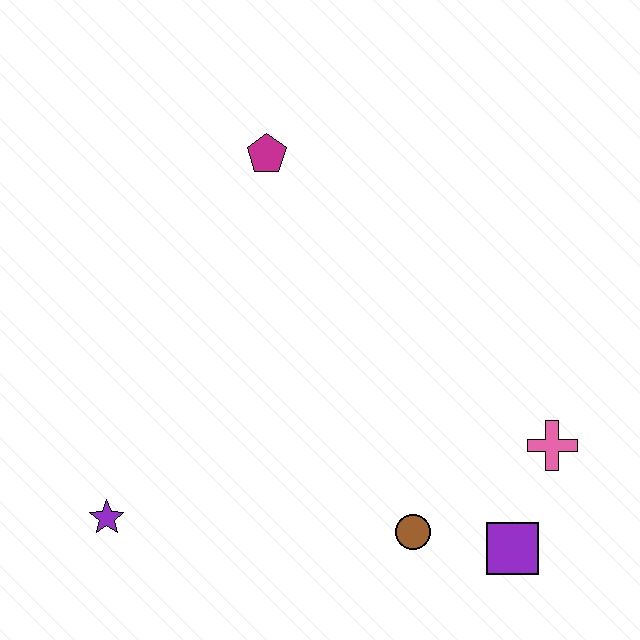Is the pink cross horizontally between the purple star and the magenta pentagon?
No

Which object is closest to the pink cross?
The purple square is closest to the pink cross.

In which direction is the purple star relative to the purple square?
The purple star is to the left of the purple square.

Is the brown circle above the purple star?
No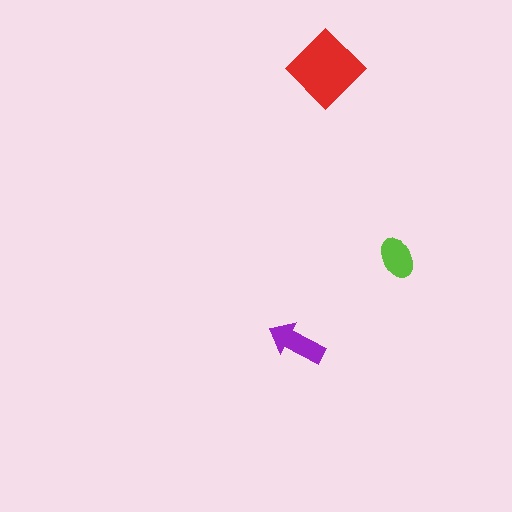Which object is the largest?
The red diamond.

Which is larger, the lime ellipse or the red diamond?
The red diamond.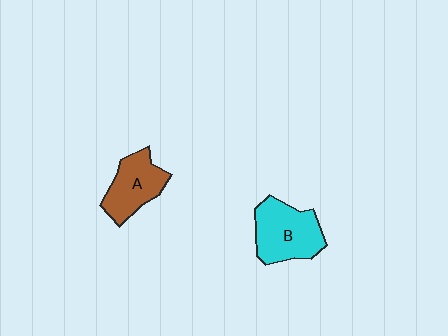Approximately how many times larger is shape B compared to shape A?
Approximately 1.2 times.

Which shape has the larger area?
Shape B (cyan).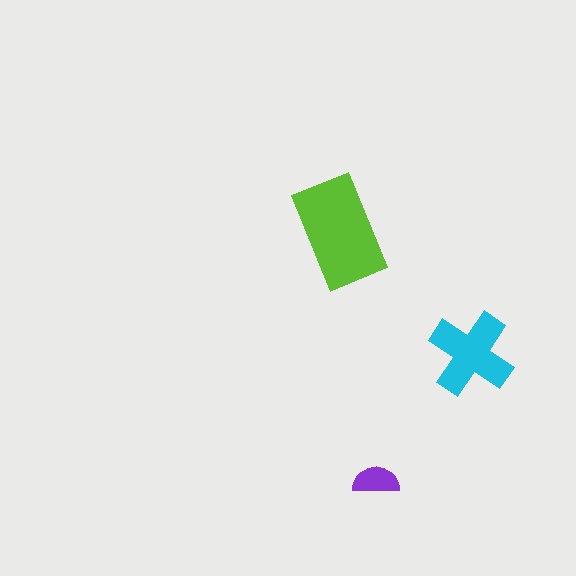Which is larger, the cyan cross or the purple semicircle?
The cyan cross.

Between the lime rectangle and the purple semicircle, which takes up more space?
The lime rectangle.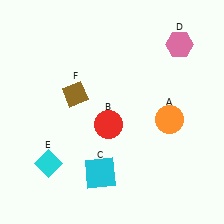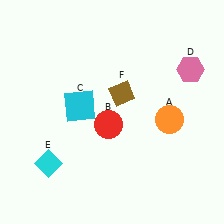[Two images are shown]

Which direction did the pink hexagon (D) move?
The pink hexagon (D) moved down.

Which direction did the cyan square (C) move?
The cyan square (C) moved up.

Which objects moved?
The objects that moved are: the cyan square (C), the pink hexagon (D), the brown diamond (F).